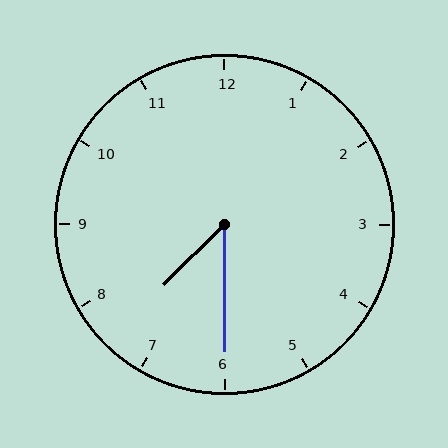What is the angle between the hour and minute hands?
Approximately 45 degrees.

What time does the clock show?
7:30.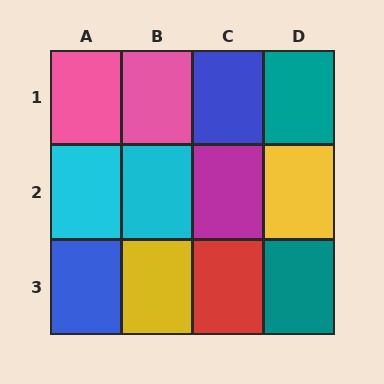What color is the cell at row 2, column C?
Magenta.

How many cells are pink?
2 cells are pink.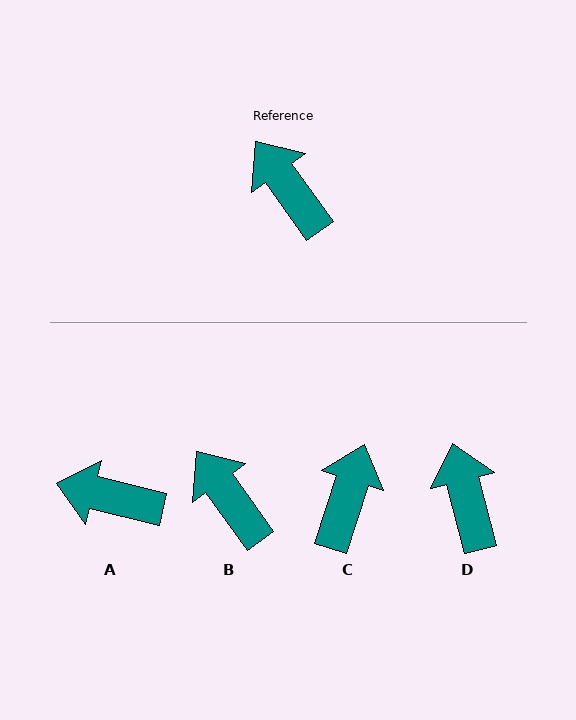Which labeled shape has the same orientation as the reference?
B.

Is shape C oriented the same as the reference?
No, it is off by about 54 degrees.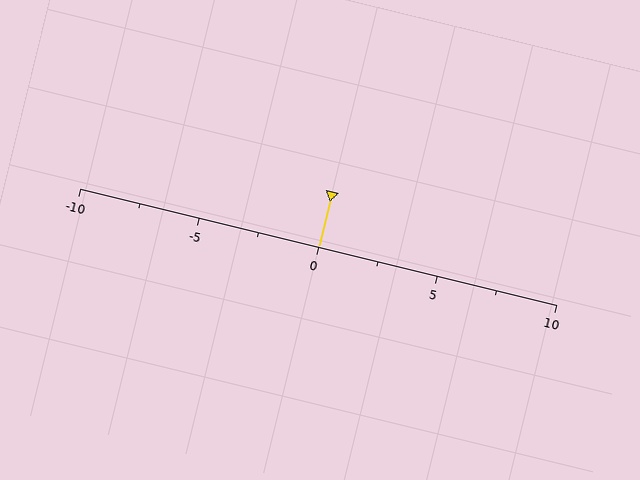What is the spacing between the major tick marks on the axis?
The major ticks are spaced 5 apart.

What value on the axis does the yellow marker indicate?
The marker indicates approximately 0.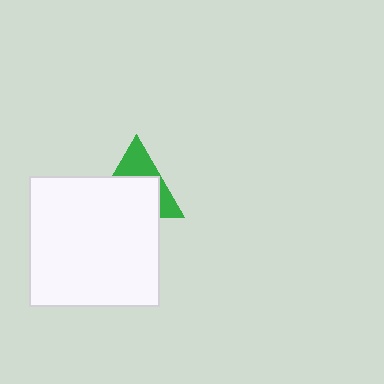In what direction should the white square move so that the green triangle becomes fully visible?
The white square should move down. That is the shortest direction to clear the overlap and leave the green triangle fully visible.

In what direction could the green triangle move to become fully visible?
The green triangle could move up. That would shift it out from behind the white square entirely.